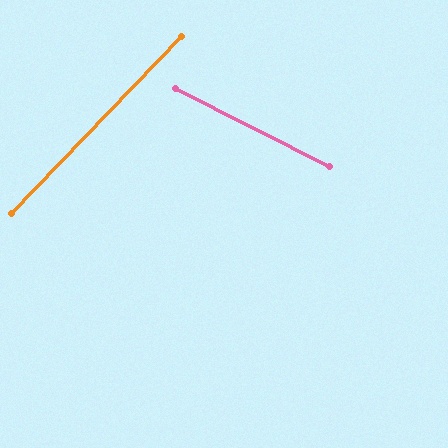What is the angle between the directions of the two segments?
Approximately 73 degrees.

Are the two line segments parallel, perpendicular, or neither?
Neither parallel nor perpendicular — they differ by about 73°.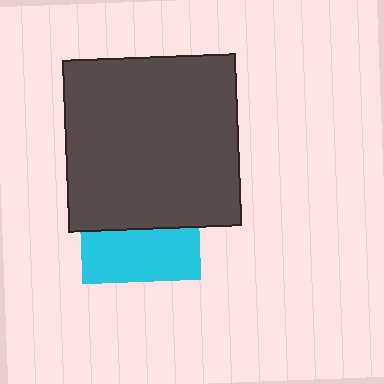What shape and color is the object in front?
The object in front is a dark gray square.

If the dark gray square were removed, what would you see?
You would see the complete cyan square.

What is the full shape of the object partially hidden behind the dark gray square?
The partially hidden object is a cyan square.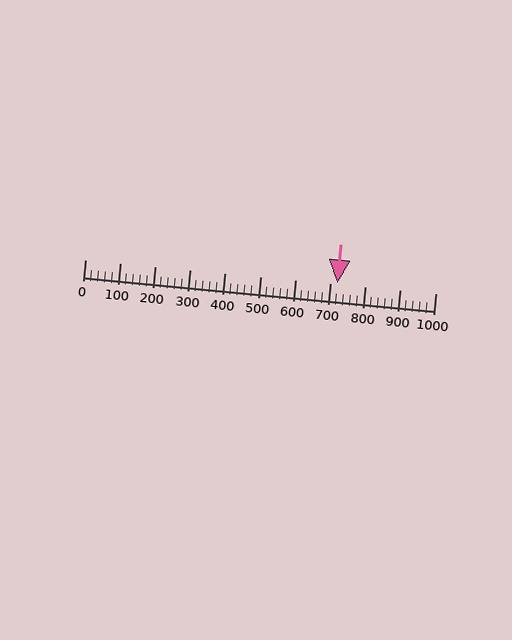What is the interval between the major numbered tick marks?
The major tick marks are spaced 100 units apart.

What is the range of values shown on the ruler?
The ruler shows values from 0 to 1000.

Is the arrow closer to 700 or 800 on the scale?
The arrow is closer to 700.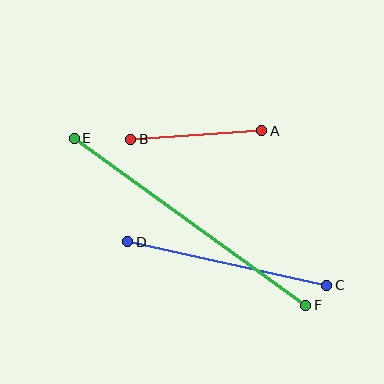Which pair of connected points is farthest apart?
Points E and F are farthest apart.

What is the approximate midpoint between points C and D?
The midpoint is at approximately (227, 263) pixels.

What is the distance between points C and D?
The distance is approximately 204 pixels.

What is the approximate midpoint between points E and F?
The midpoint is at approximately (190, 222) pixels.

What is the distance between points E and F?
The distance is approximately 286 pixels.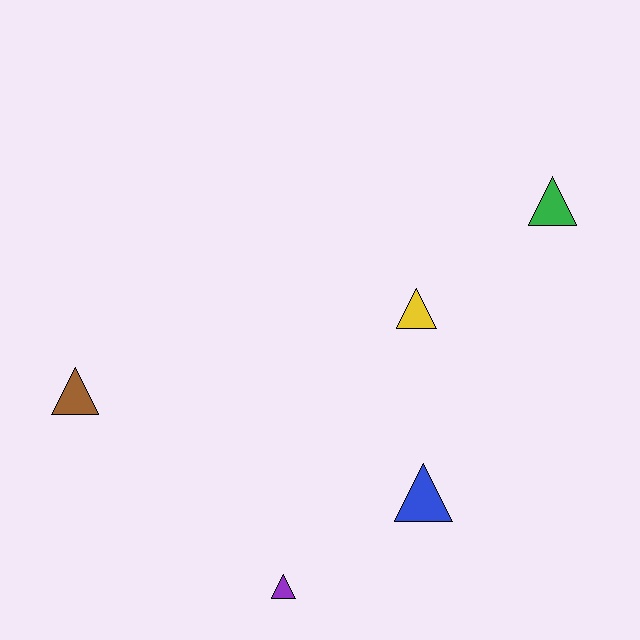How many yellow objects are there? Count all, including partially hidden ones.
There is 1 yellow object.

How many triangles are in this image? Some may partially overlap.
There are 5 triangles.